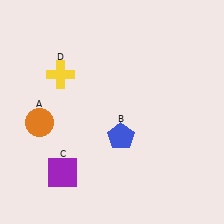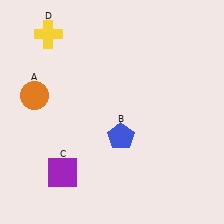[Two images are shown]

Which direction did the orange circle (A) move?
The orange circle (A) moved up.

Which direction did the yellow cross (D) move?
The yellow cross (D) moved up.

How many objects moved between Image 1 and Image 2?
2 objects moved between the two images.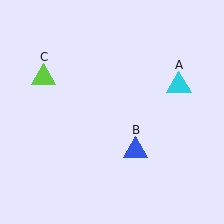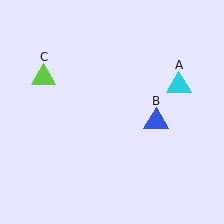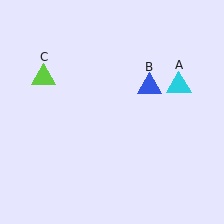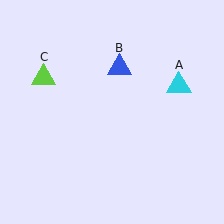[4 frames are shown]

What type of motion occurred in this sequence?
The blue triangle (object B) rotated counterclockwise around the center of the scene.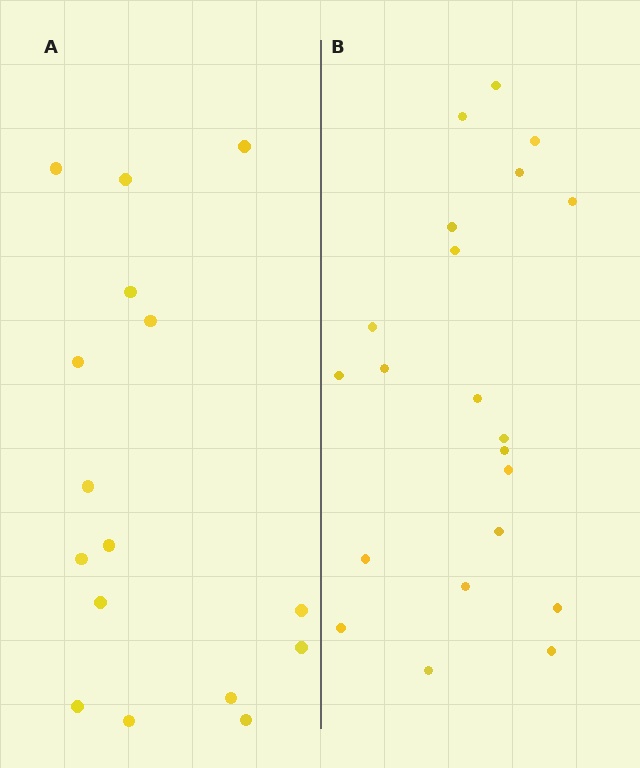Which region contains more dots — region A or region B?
Region B (the right region) has more dots.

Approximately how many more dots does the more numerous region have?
Region B has about 5 more dots than region A.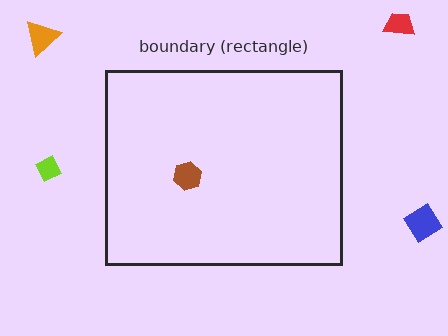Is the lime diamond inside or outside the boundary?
Outside.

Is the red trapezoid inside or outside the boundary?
Outside.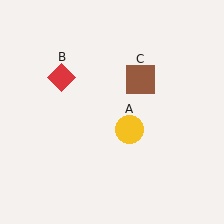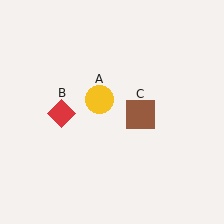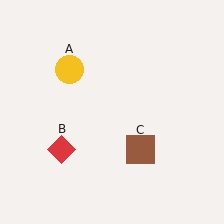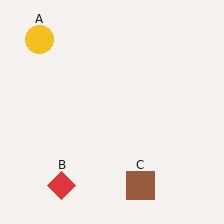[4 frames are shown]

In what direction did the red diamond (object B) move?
The red diamond (object B) moved down.